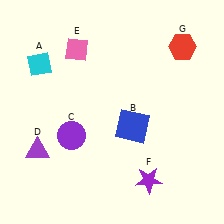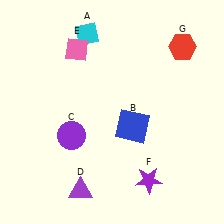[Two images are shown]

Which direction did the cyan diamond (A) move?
The cyan diamond (A) moved right.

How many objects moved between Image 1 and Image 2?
2 objects moved between the two images.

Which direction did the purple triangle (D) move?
The purple triangle (D) moved right.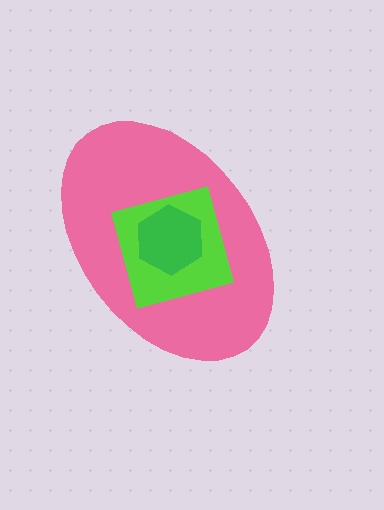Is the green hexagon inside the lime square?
Yes.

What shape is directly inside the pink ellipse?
The lime square.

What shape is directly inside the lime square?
The green hexagon.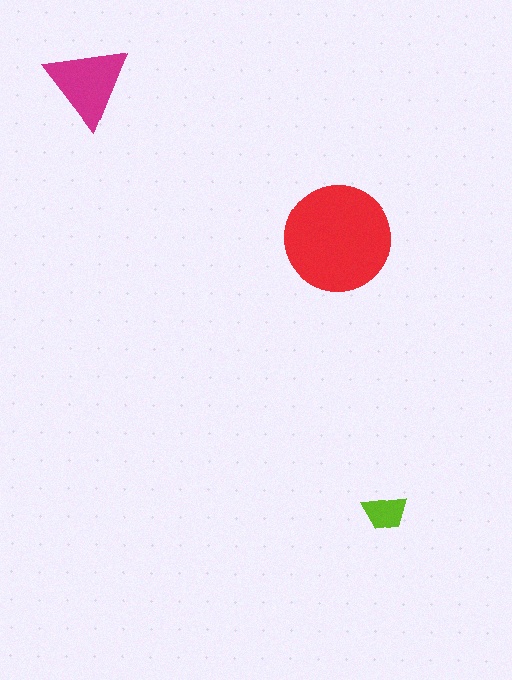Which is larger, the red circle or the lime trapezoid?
The red circle.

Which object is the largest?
The red circle.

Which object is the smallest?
The lime trapezoid.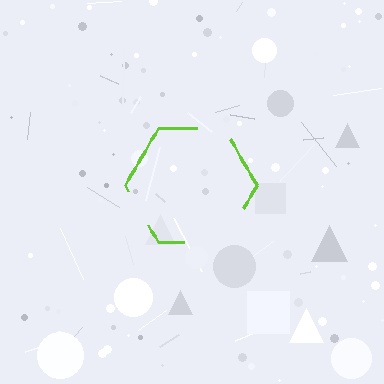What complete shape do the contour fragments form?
The contour fragments form a hexagon.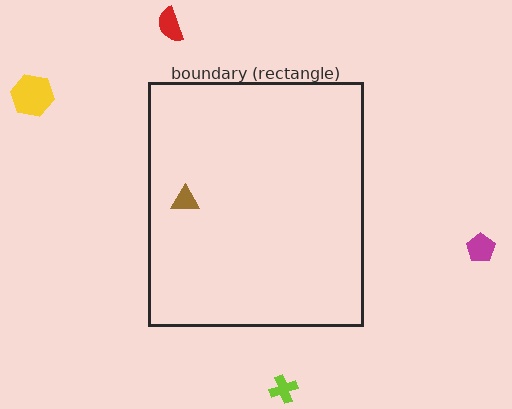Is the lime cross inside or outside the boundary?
Outside.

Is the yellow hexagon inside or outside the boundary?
Outside.